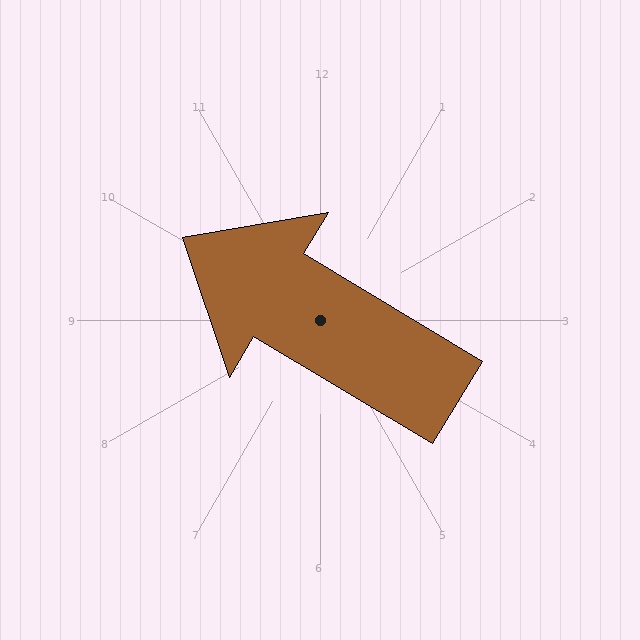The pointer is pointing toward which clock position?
Roughly 10 o'clock.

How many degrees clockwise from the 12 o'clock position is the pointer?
Approximately 301 degrees.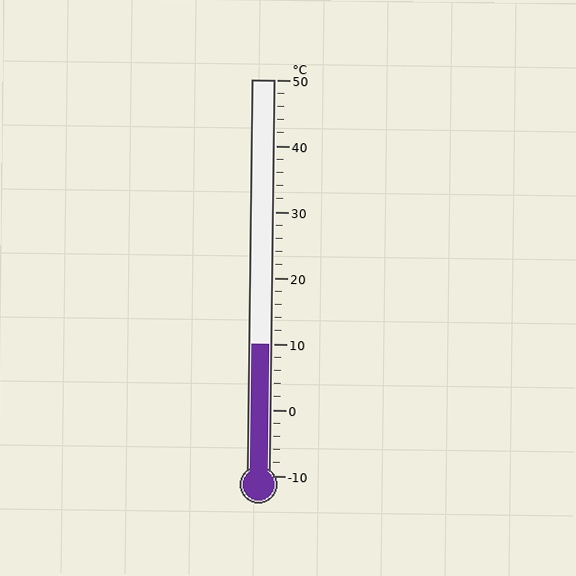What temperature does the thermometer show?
The thermometer shows approximately 10°C.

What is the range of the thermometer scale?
The thermometer scale ranges from -10°C to 50°C.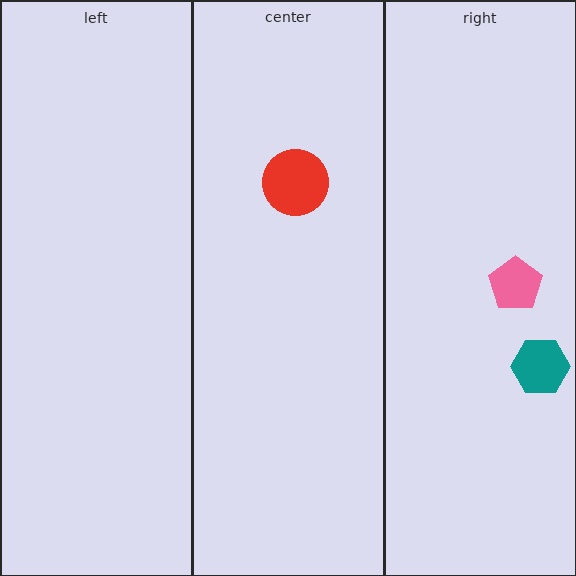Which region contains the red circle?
The center region.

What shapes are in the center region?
The red circle.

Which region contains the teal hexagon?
The right region.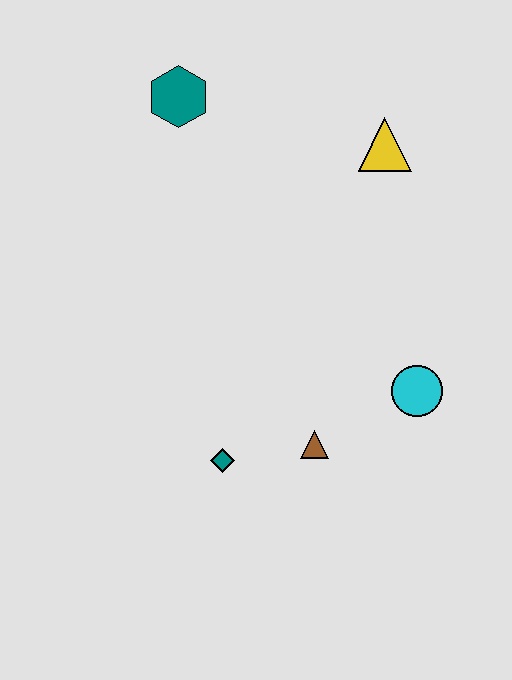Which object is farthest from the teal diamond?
The teal hexagon is farthest from the teal diamond.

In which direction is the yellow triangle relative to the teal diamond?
The yellow triangle is above the teal diamond.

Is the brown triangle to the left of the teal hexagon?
No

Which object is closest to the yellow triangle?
The teal hexagon is closest to the yellow triangle.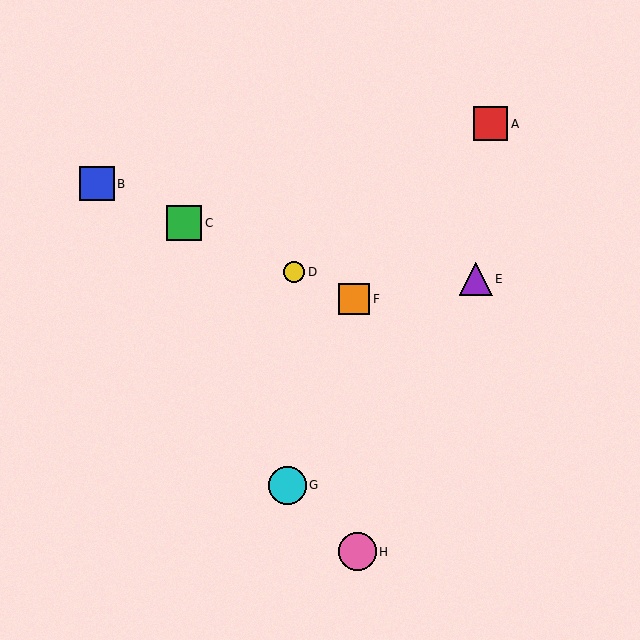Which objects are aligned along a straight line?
Objects B, C, D, F are aligned along a straight line.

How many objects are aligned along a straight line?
4 objects (B, C, D, F) are aligned along a straight line.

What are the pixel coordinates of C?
Object C is at (184, 223).